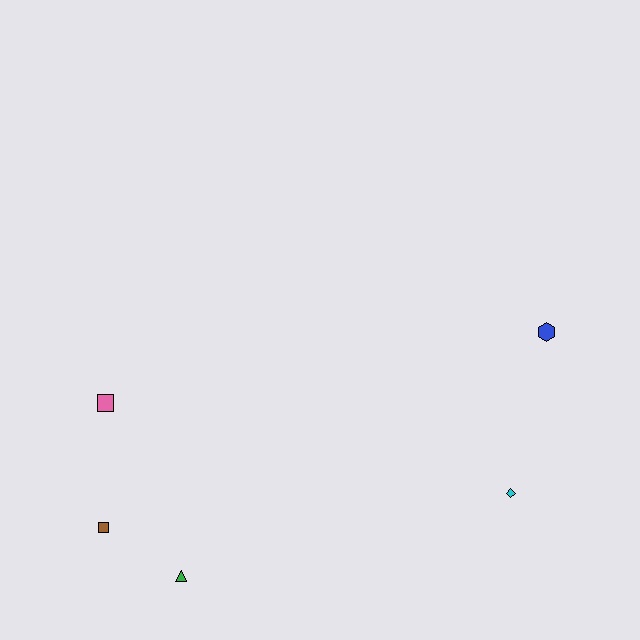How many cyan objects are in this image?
There is 1 cyan object.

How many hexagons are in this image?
There is 1 hexagon.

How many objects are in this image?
There are 5 objects.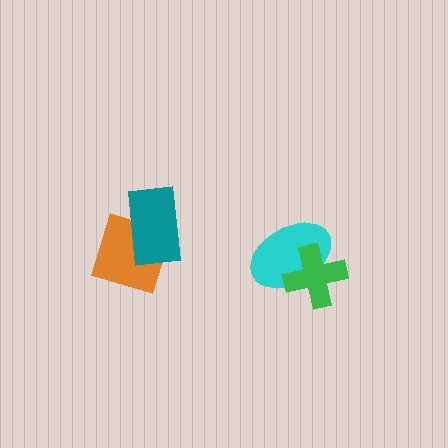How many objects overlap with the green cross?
1 object overlaps with the green cross.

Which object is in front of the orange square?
The teal rectangle is in front of the orange square.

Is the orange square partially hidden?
Yes, it is partially covered by another shape.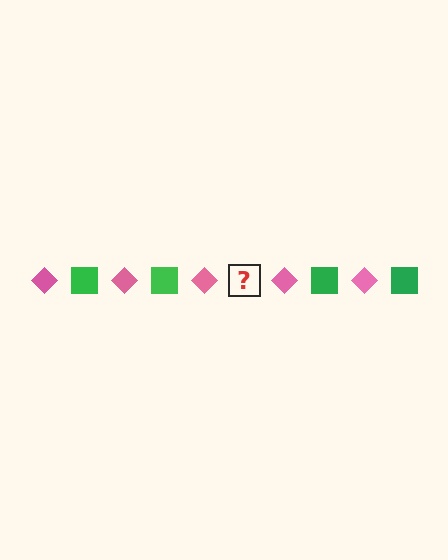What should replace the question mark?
The question mark should be replaced with a green square.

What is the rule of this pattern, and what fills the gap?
The rule is that the pattern alternates between pink diamond and green square. The gap should be filled with a green square.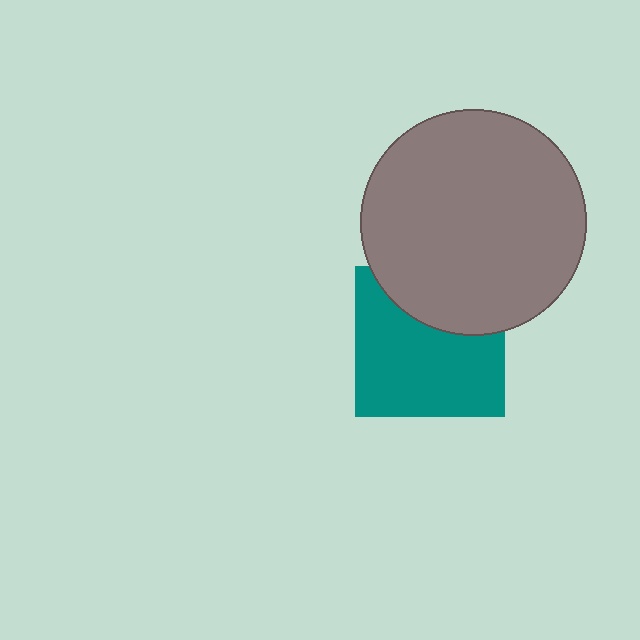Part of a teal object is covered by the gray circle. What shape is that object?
It is a square.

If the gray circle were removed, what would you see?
You would see the complete teal square.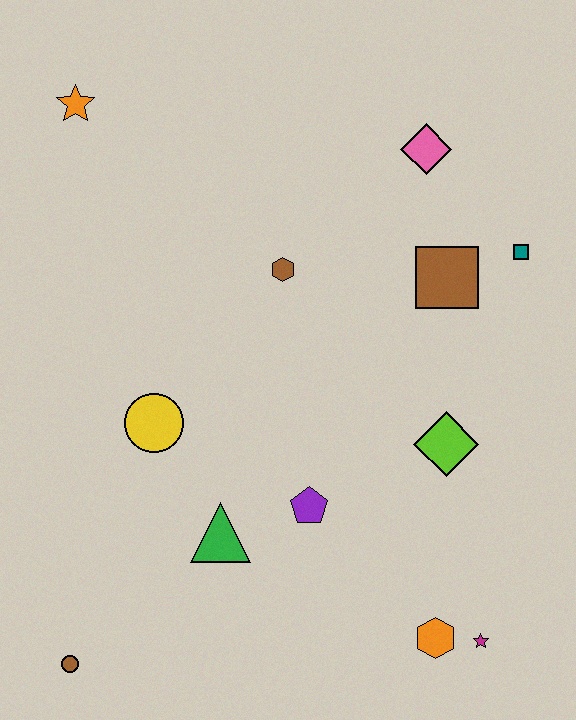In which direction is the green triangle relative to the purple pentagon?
The green triangle is to the left of the purple pentagon.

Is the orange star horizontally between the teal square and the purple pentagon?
No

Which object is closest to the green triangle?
The purple pentagon is closest to the green triangle.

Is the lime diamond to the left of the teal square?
Yes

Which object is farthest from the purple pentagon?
The orange star is farthest from the purple pentagon.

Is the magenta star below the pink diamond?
Yes